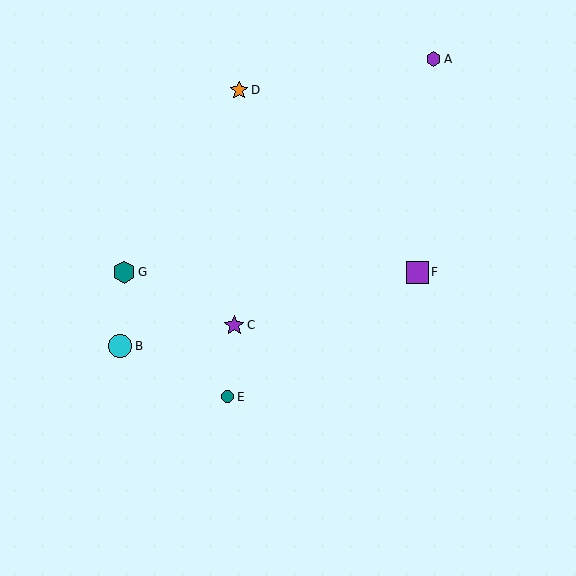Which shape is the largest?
The cyan circle (labeled B) is the largest.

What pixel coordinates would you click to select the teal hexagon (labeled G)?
Click at (124, 272) to select the teal hexagon G.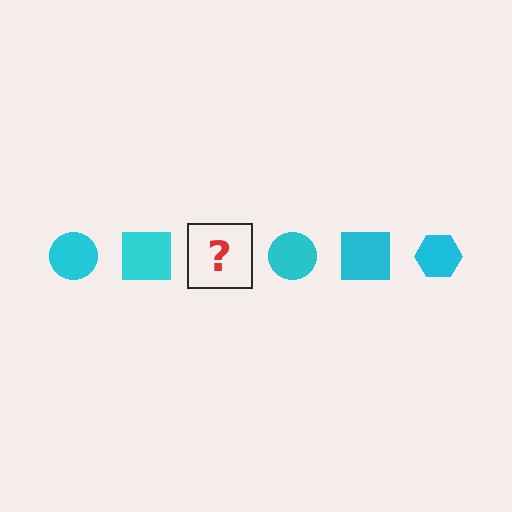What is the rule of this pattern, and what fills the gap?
The rule is that the pattern cycles through circle, square, hexagon shapes in cyan. The gap should be filled with a cyan hexagon.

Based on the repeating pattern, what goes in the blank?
The blank should be a cyan hexagon.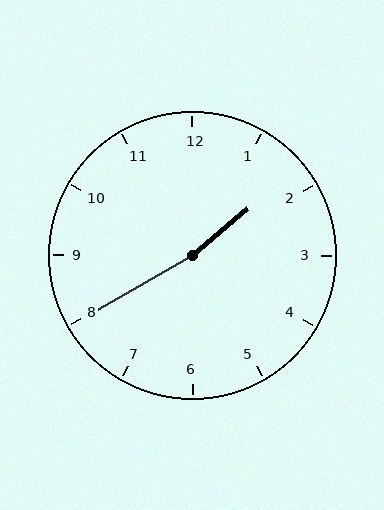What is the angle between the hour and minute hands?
Approximately 170 degrees.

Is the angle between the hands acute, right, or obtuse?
It is obtuse.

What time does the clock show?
1:40.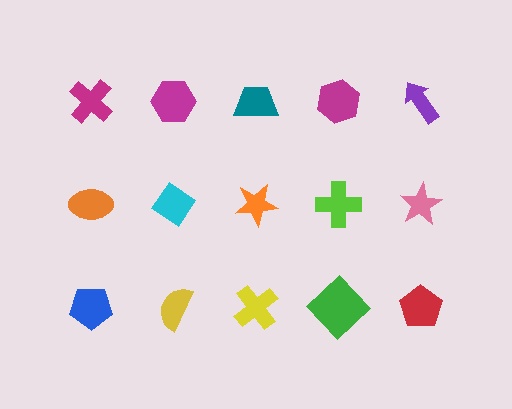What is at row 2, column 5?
A pink star.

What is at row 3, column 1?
A blue pentagon.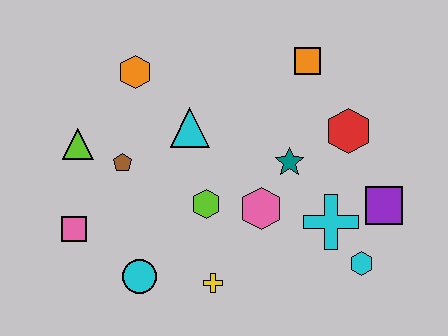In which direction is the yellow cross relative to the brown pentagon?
The yellow cross is below the brown pentagon.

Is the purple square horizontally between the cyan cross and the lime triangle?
No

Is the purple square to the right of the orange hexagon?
Yes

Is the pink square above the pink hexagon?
No